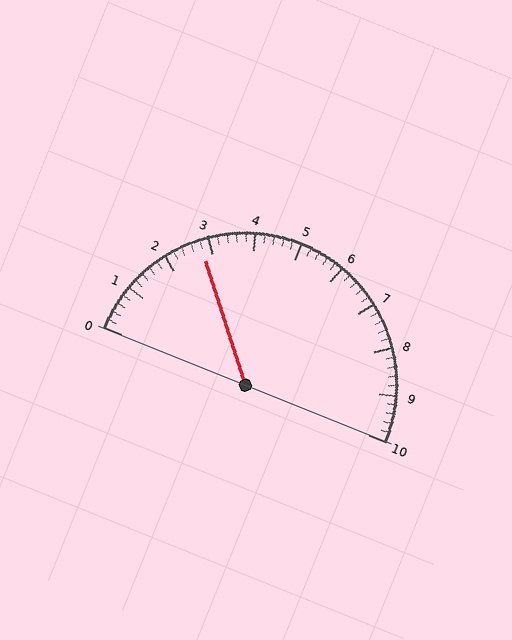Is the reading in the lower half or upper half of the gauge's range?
The reading is in the lower half of the range (0 to 10).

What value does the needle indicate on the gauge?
The needle indicates approximately 2.8.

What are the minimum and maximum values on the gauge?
The gauge ranges from 0 to 10.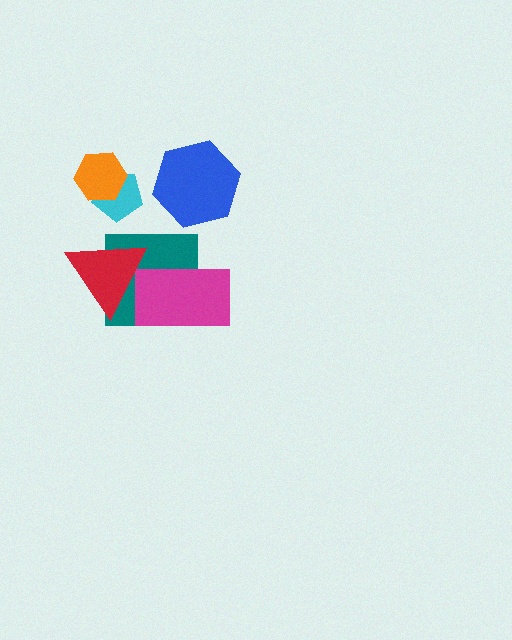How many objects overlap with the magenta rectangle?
2 objects overlap with the magenta rectangle.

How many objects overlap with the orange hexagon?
1 object overlaps with the orange hexagon.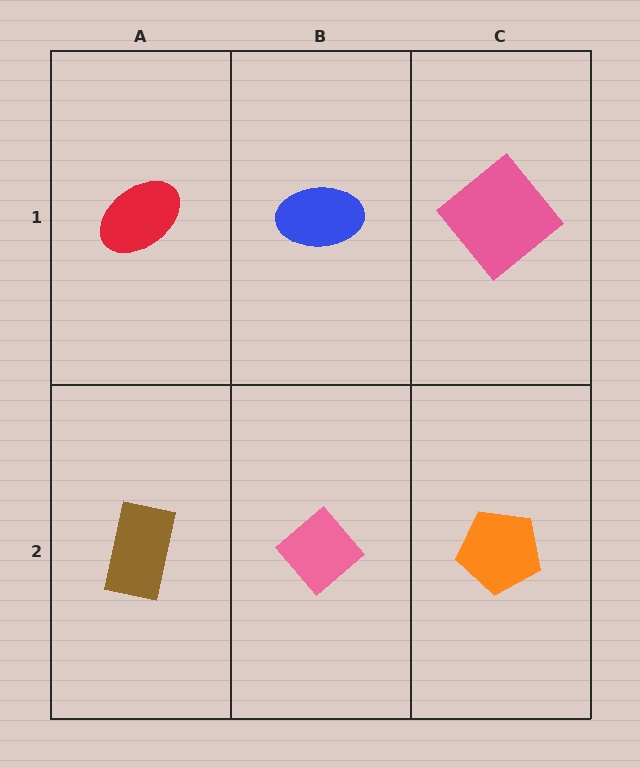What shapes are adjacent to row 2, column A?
A red ellipse (row 1, column A), a pink diamond (row 2, column B).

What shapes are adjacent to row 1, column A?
A brown rectangle (row 2, column A), a blue ellipse (row 1, column B).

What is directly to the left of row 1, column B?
A red ellipse.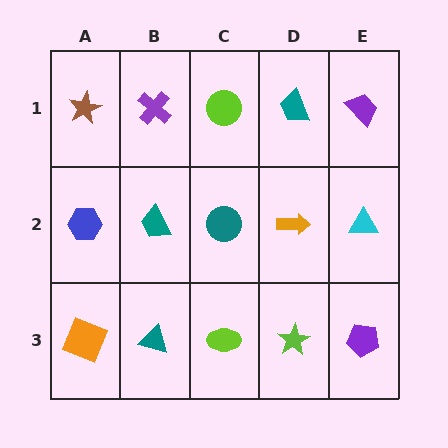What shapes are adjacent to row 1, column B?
A teal trapezoid (row 2, column B), a brown star (row 1, column A), a lime circle (row 1, column C).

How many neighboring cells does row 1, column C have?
3.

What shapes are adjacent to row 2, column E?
A purple trapezoid (row 1, column E), a purple pentagon (row 3, column E), an orange arrow (row 2, column D).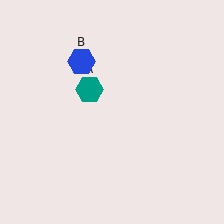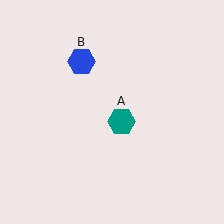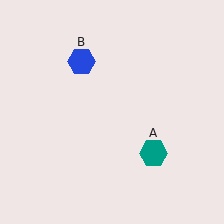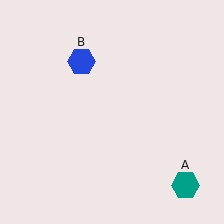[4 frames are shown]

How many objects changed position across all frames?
1 object changed position: teal hexagon (object A).